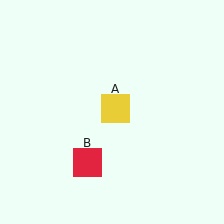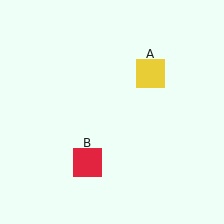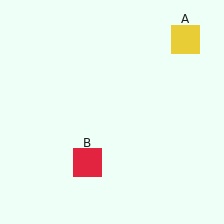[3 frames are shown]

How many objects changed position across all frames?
1 object changed position: yellow square (object A).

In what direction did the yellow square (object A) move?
The yellow square (object A) moved up and to the right.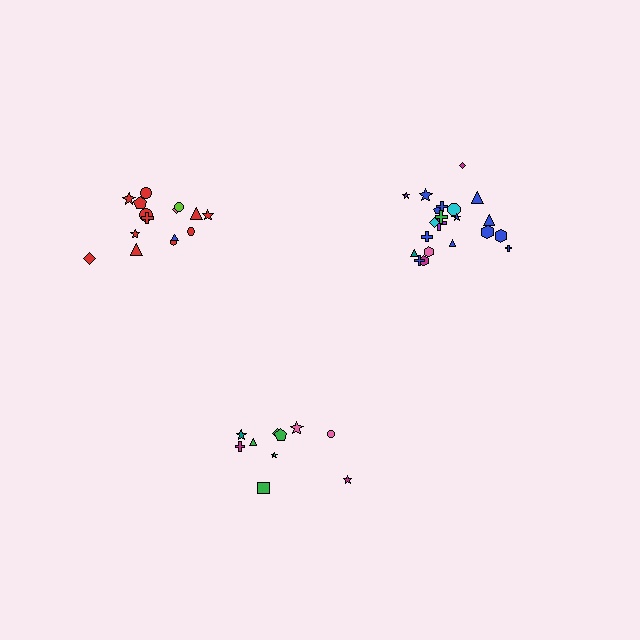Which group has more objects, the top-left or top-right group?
The top-right group.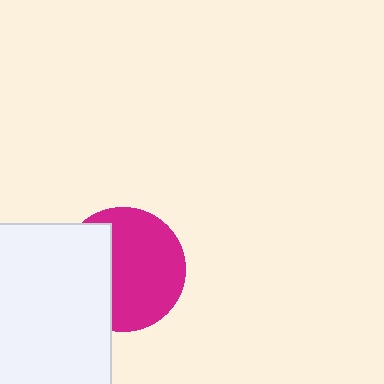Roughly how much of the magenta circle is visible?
About half of it is visible (roughly 64%).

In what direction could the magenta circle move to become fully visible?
The magenta circle could move right. That would shift it out from behind the white rectangle entirely.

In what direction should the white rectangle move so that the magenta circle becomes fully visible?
The white rectangle should move left. That is the shortest direction to clear the overlap and leave the magenta circle fully visible.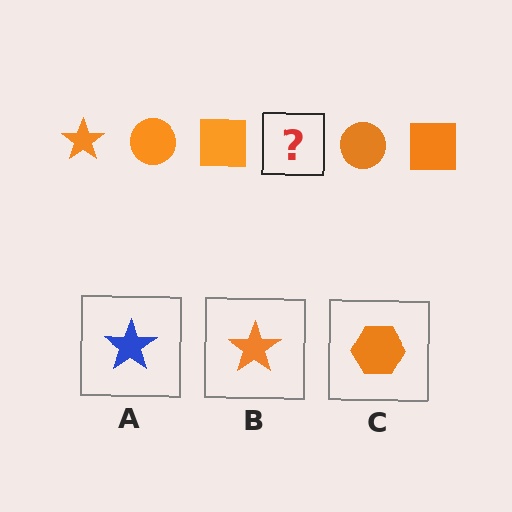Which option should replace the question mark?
Option B.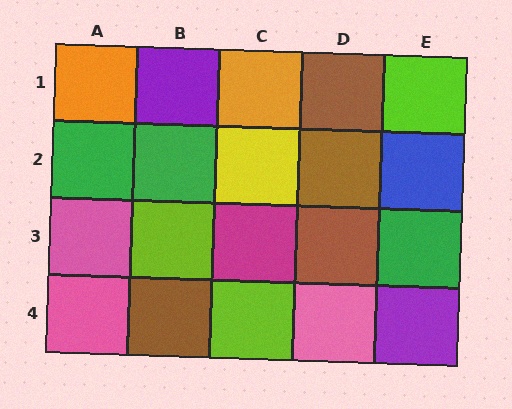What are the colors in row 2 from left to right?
Green, green, yellow, brown, blue.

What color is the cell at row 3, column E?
Green.